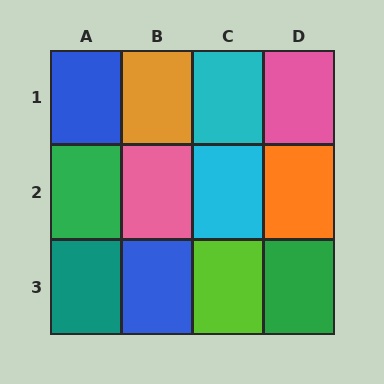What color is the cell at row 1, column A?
Blue.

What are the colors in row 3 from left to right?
Teal, blue, lime, green.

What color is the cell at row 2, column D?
Orange.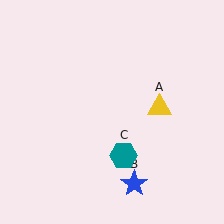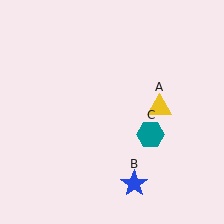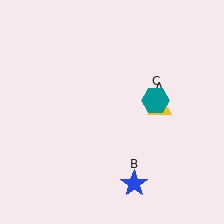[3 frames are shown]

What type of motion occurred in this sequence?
The teal hexagon (object C) rotated counterclockwise around the center of the scene.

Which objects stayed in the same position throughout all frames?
Yellow triangle (object A) and blue star (object B) remained stationary.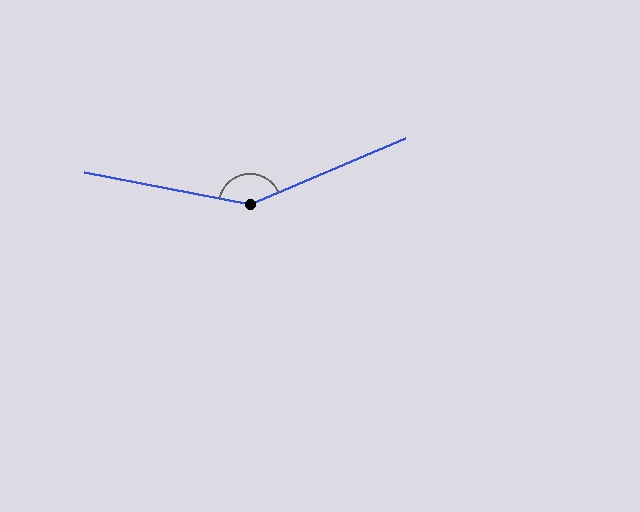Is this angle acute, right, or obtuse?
It is obtuse.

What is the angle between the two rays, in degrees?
Approximately 146 degrees.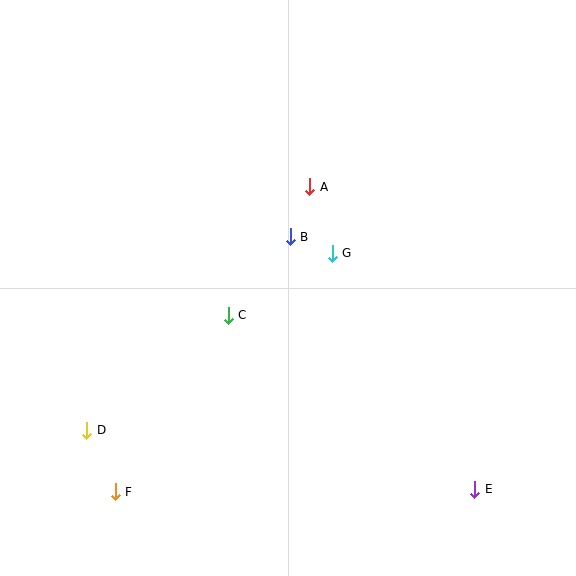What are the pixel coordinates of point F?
Point F is at (115, 492).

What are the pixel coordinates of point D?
Point D is at (87, 430).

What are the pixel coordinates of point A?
Point A is at (310, 187).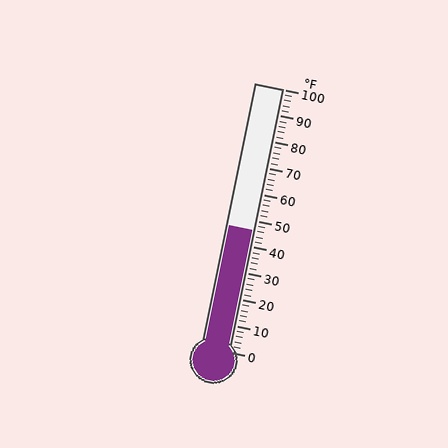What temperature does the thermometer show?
The thermometer shows approximately 46°F.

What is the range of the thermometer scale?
The thermometer scale ranges from 0°F to 100°F.